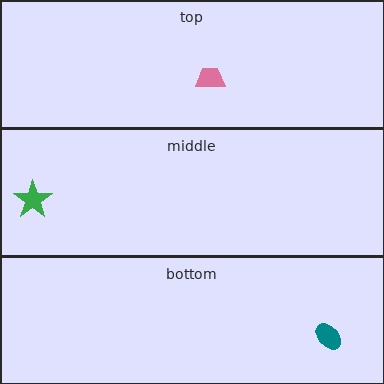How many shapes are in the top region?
1.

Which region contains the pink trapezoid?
The top region.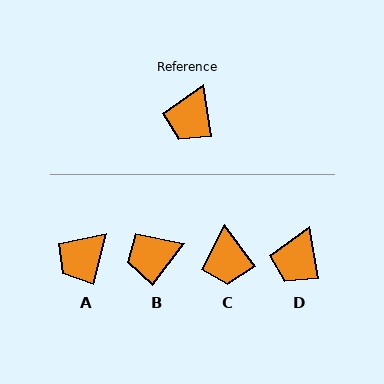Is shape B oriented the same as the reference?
No, it is off by about 47 degrees.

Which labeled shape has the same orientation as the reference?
D.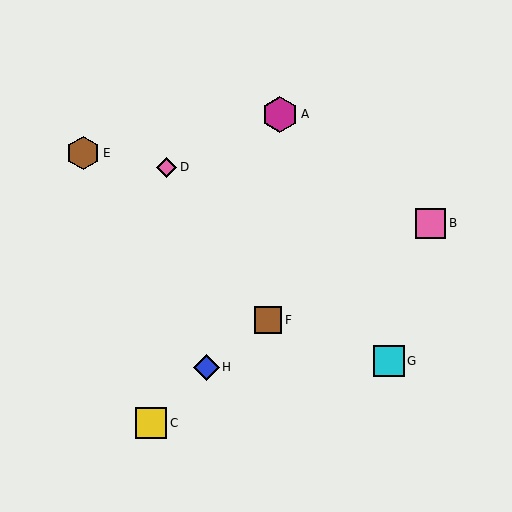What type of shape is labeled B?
Shape B is a pink square.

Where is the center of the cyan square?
The center of the cyan square is at (389, 361).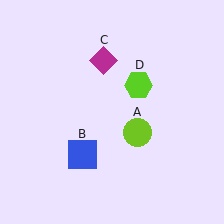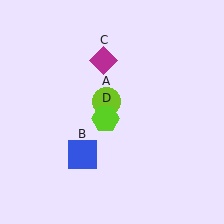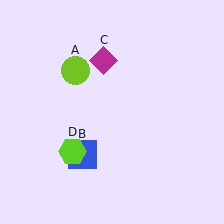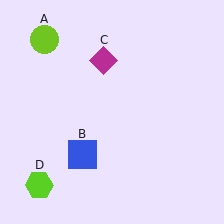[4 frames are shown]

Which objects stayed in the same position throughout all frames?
Blue square (object B) and magenta diamond (object C) remained stationary.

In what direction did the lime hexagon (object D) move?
The lime hexagon (object D) moved down and to the left.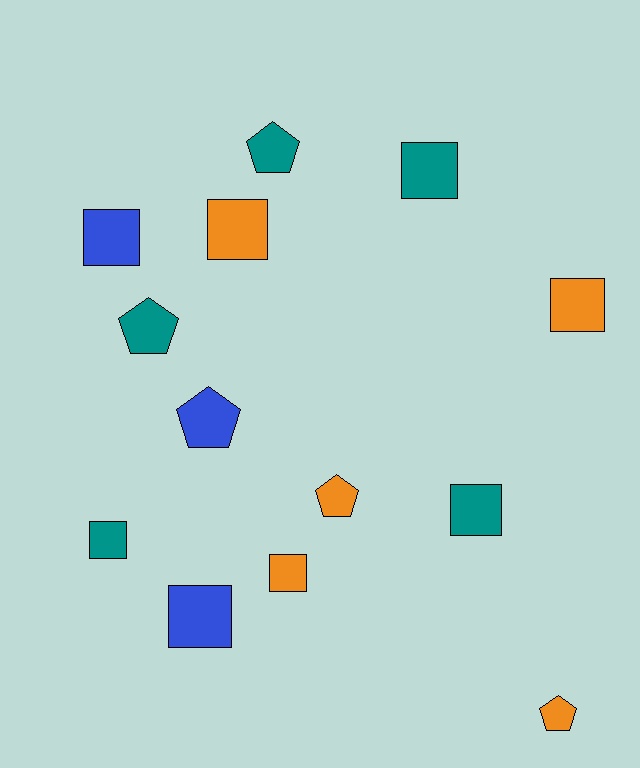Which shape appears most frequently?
Square, with 8 objects.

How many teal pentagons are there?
There are 2 teal pentagons.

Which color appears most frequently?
Orange, with 5 objects.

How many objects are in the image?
There are 13 objects.